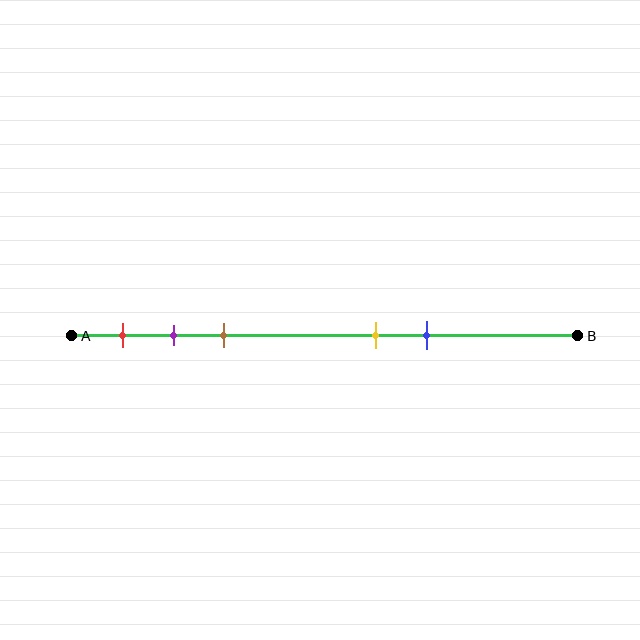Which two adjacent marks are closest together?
The purple and brown marks are the closest adjacent pair.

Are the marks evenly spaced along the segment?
No, the marks are not evenly spaced.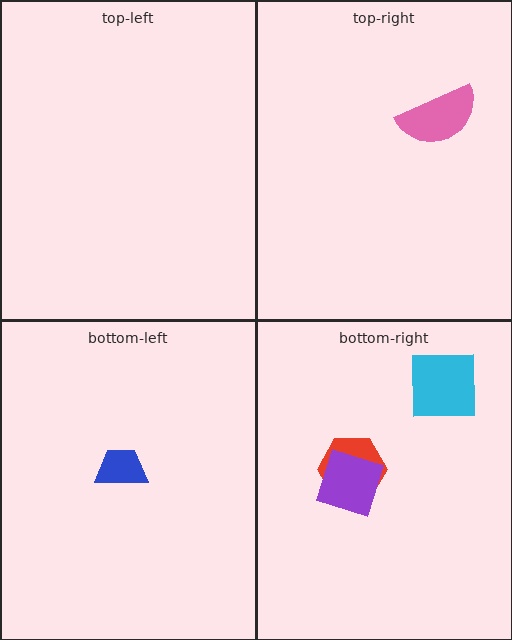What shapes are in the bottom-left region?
The blue trapezoid.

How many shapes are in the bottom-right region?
3.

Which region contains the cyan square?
The bottom-right region.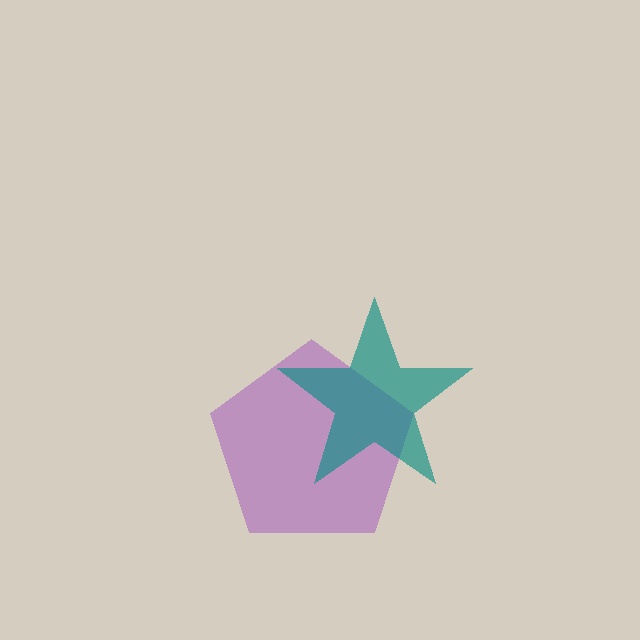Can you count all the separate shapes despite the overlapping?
Yes, there are 2 separate shapes.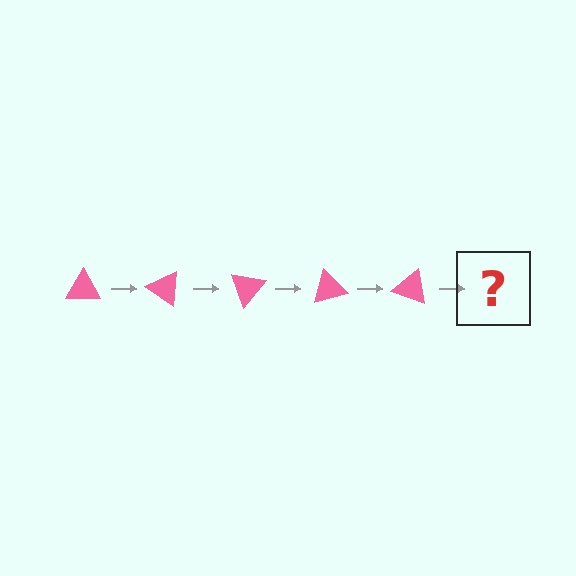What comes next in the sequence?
The next element should be a pink triangle rotated 175 degrees.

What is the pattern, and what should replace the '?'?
The pattern is that the triangle rotates 35 degrees each step. The '?' should be a pink triangle rotated 175 degrees.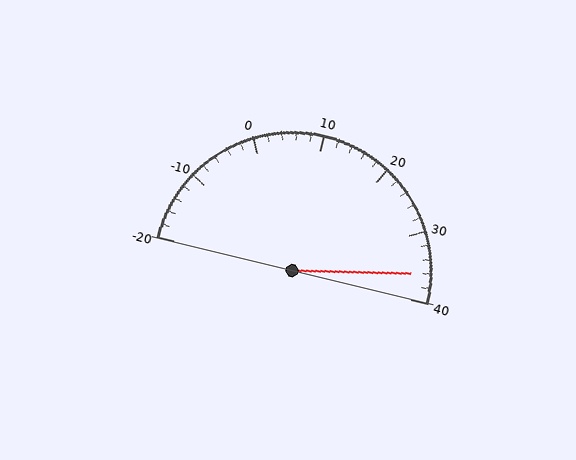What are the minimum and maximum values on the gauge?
The gauge ranges from -20 to 40.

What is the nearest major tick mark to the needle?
The nearest major tick mark is 40.